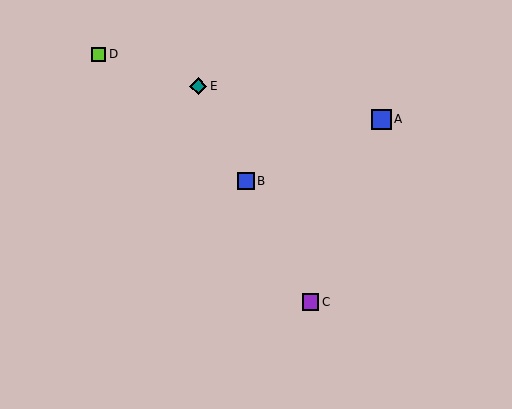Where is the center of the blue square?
The center of the blue square is at (381, 119).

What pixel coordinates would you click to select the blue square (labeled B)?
Click at (246, 181) to select the blue square B.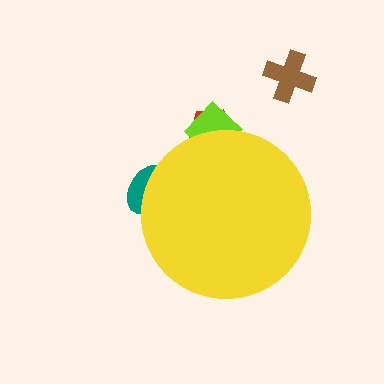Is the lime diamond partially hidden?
Yes, the lime diamond is partially hidden behind the yellow circle.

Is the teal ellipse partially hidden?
Yes, the teal ellipse is partially hidden behind the yellow circle.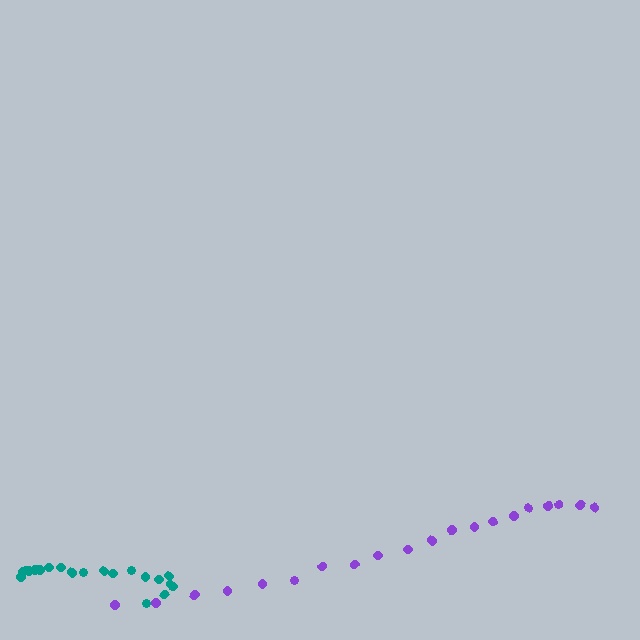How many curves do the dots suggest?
There are 2 distinct paths.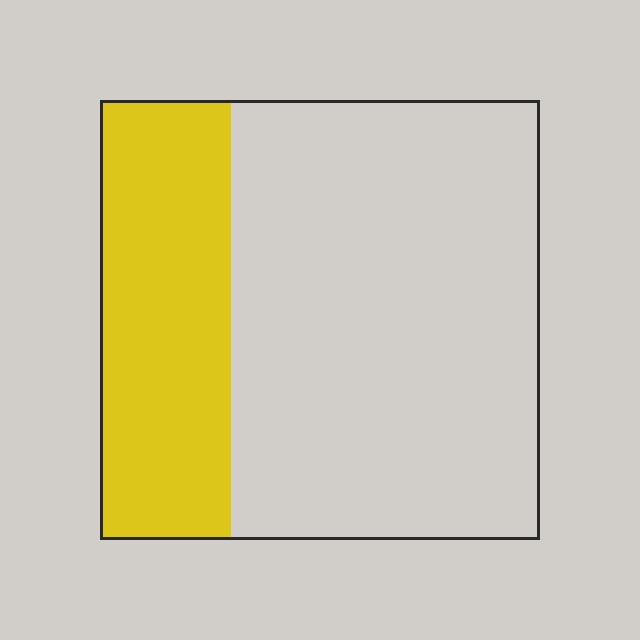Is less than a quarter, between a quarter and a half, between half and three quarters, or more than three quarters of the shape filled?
Between a quarter and a half.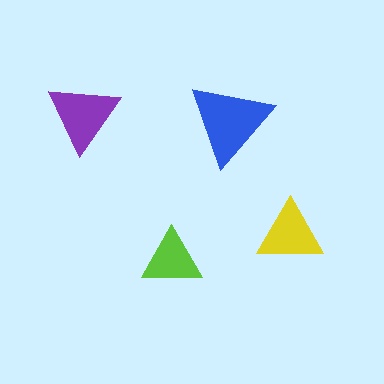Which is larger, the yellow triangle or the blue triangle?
The blue one.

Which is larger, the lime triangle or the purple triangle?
The purple one.